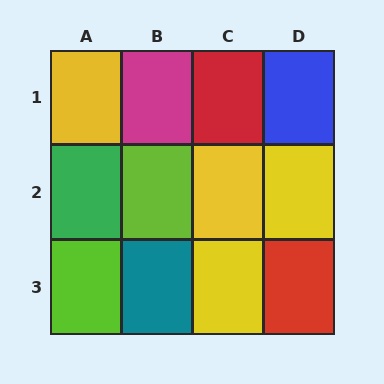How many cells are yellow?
4 cells are yellow.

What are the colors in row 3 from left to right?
Lime, teal, yellow, red.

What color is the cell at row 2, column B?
Lime.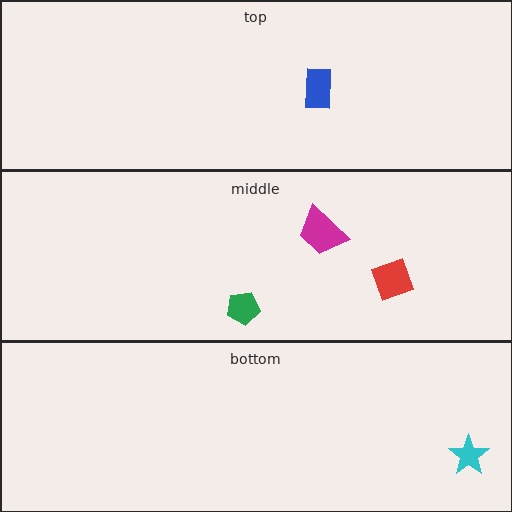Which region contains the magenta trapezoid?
The middle region.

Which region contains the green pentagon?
The middle region.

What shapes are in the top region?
The blue rectangle.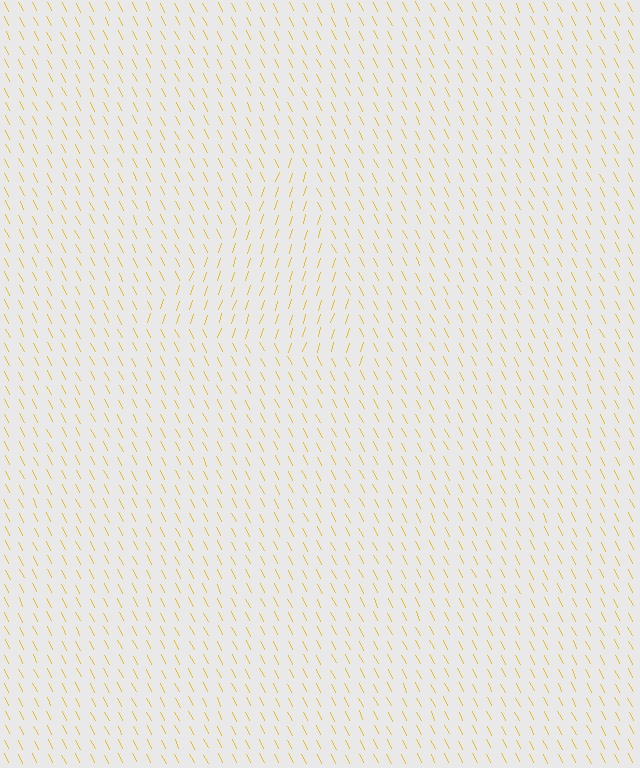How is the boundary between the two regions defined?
The boundary is defined purely by a change in line orientation (approximately 45 degrees difference). All lines are the same color and thickness.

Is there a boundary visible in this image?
Yes, there is a texture boundary formed by a change in line orientation.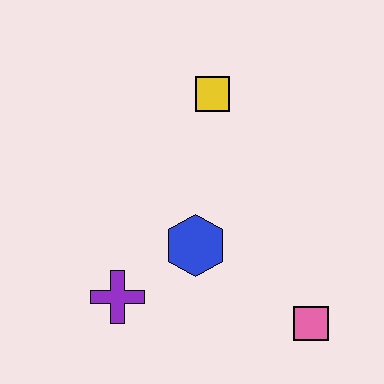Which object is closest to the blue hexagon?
The purple cross is closest to the blue hexagon.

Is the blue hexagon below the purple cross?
No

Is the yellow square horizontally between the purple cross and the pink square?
Yes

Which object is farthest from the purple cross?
The yellow square is farthest from the purple cross.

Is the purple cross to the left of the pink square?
Yes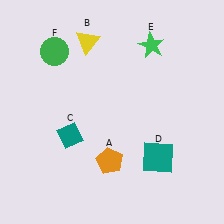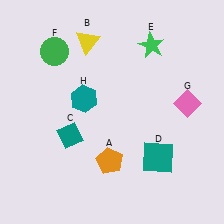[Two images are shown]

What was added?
A pink diamond (G), a teal hexagon (H) were added in Image 2.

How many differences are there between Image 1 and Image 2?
There are 2 differences between the two images.